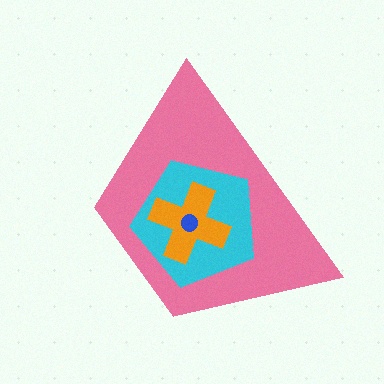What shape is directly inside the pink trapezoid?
The cyan pentagon.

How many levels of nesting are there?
4.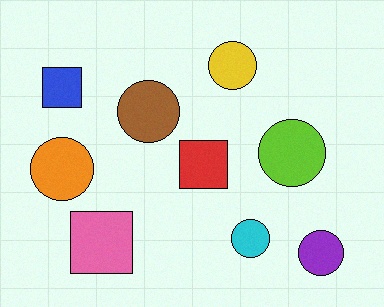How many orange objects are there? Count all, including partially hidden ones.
There is 1 orange object.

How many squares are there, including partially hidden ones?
There are 3 squares.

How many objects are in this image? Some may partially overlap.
There are 9 objects.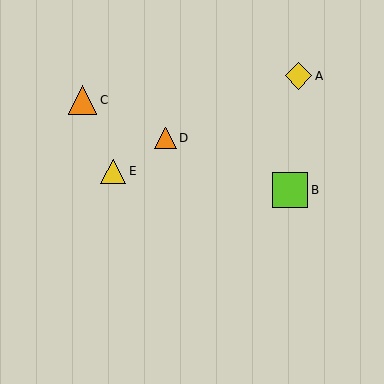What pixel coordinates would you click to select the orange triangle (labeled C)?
Click at (83, 100) to select the orange triangle C.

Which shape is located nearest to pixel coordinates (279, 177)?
The lime square (labeled B) at (290, 190) is nearest to that location.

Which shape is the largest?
The lime square (labeled B) is the largest.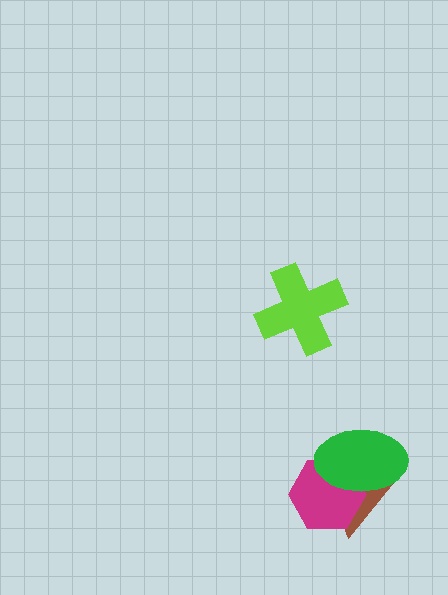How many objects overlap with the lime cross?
0 objects overlap with the lime cross.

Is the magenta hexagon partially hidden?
Yes, it is partially covered by another shape.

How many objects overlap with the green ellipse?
2 objects overlap with the green ellipse.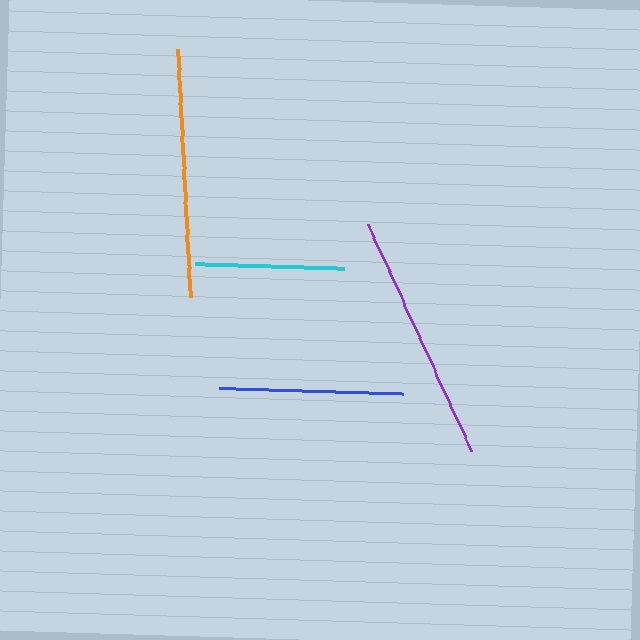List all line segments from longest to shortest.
From longest to shortest: purple, orange, blue, cyan.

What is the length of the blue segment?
The blue segment is approximately 184 pixels long.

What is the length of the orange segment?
The orange segment is approximately 248 pixels long.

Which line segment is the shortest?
The cyan line is the shortest at approximately 149 pixels.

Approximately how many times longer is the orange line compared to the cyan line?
The orange line is approximately 1.7 times the length of the cyan line.